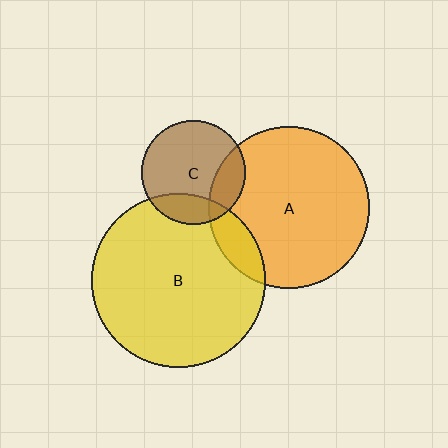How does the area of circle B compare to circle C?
Approximately 2.8 times.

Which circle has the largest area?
Circle B (yellow).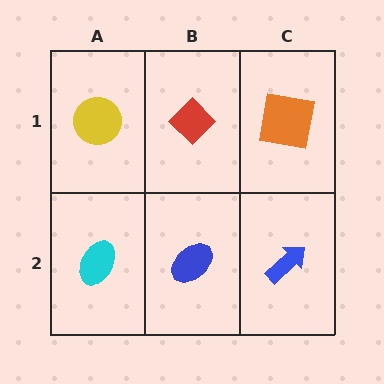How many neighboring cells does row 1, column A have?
2.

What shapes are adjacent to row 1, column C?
A blue arrow (row 2, column C), a red diamond (row 1, column B).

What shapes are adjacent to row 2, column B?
A red diamond (row 1, column B), a cyan ellipse (row 2, column A), a blue arrow (row 2, column C).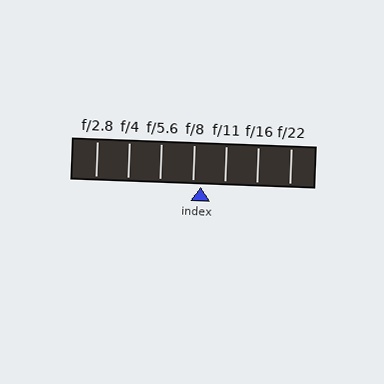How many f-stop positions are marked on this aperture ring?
There are 7 f-stop positions marked.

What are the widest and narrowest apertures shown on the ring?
The widest aperture shown is f/2.8 and the narrowest is f/22.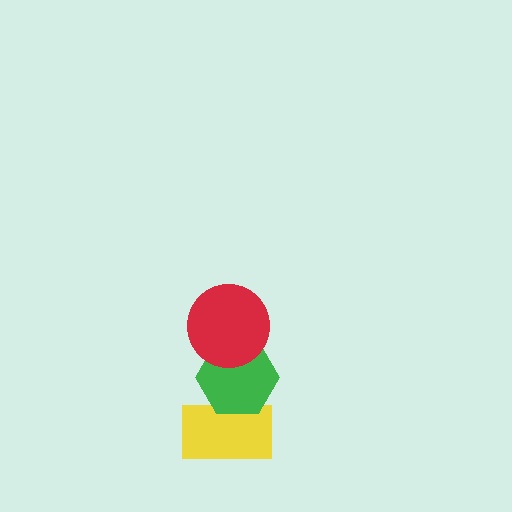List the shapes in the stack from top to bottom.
From top to bottom: the red circle, the green hexagon, the yellow rectangle.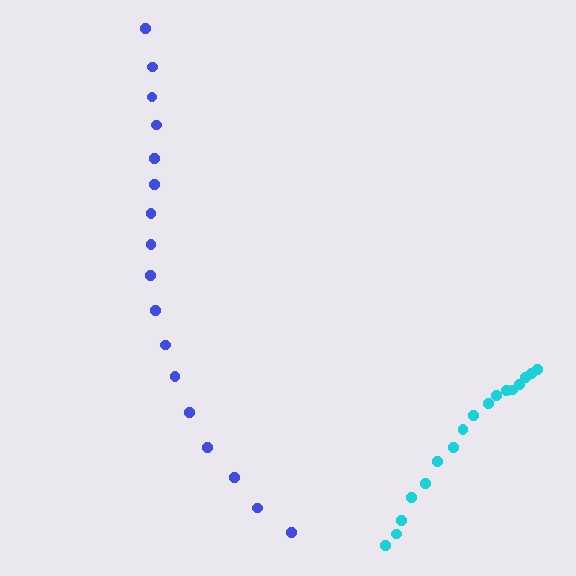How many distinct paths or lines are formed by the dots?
There are 2 distinct paths.